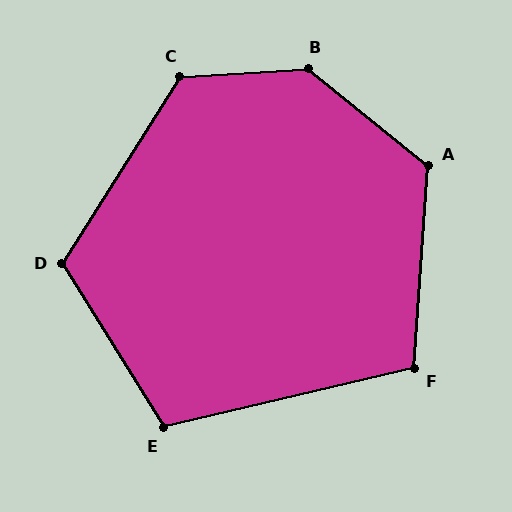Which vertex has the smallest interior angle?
F, at approximately 107 degrees.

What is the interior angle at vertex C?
Approximately 126 degrees (obtuse).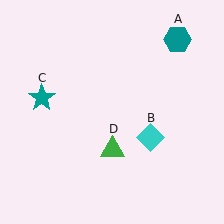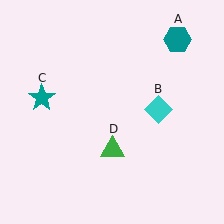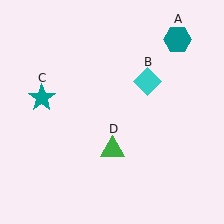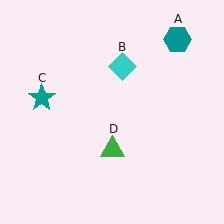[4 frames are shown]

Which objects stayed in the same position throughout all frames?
Teal hexagon (object A) and teal star (object C) and green triangle (object D) remained stationary.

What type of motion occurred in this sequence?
The cyan diamond (object B) rotated counterclockwise around the center of the scene.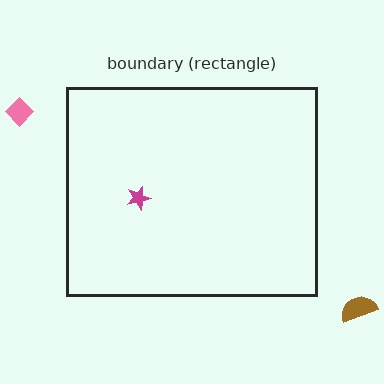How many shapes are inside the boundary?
1 inside, 2 outside.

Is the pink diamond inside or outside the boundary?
Outside.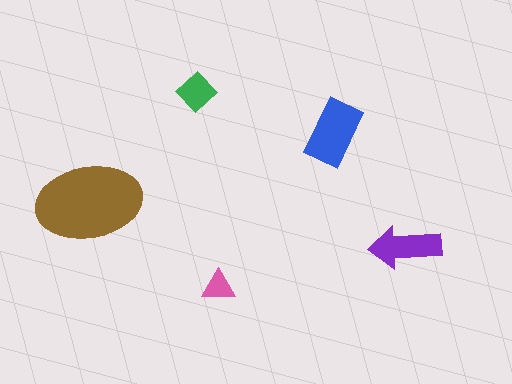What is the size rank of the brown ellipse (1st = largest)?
1st.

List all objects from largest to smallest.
The brown ellipse, the blue rectangle, the purple arrow, the green diamond, the pink triangle.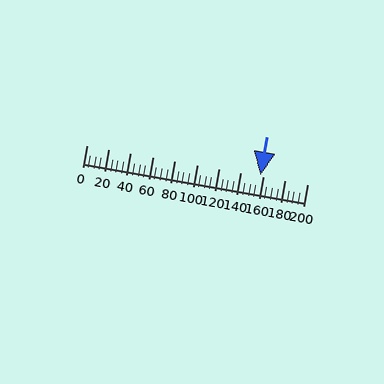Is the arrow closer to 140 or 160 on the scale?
The arrow is closer to 160.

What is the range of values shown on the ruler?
The ruler shows values from 0 to 200.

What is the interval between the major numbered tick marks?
The major tick marks are spaced 20 units apart.